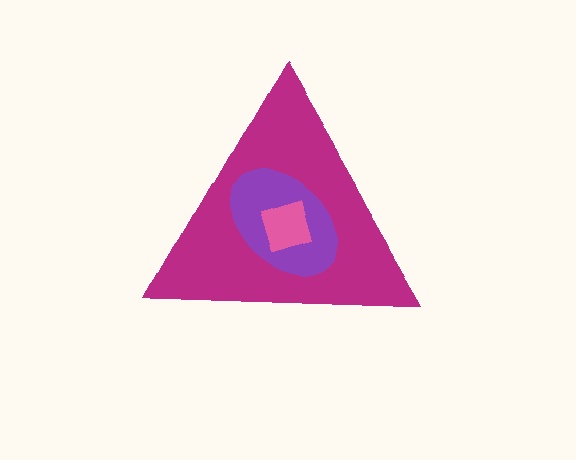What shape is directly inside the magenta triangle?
The purple ellipse.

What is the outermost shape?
The magenta triangle.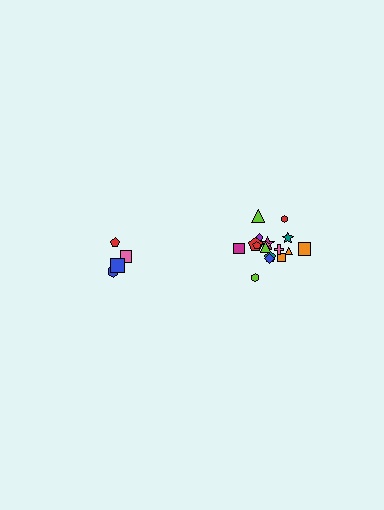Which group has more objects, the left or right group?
The right group.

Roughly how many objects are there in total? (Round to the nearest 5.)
Roughly 20 objects in total.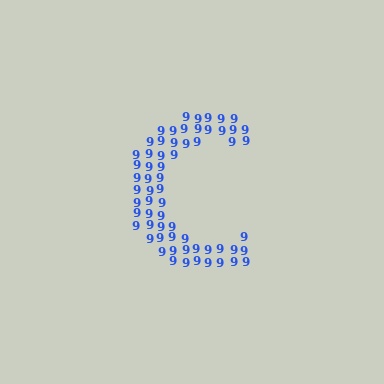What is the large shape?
The large shape is the letter C.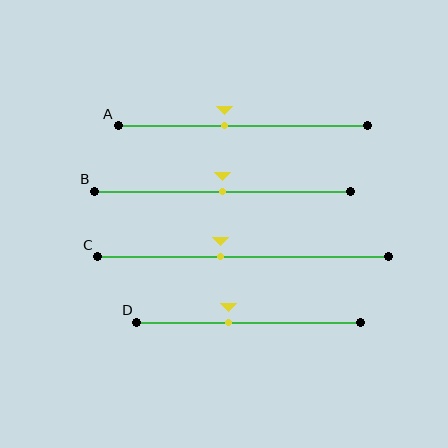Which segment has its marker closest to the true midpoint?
Segment B has its marker closest to the true midpoint.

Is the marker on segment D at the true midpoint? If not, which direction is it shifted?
No, the marker on segment D is shifted to the left by about 9% of the segment length.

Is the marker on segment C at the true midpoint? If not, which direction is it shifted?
No, the marker on segment C is shifted to the left by about 8% of the segment length.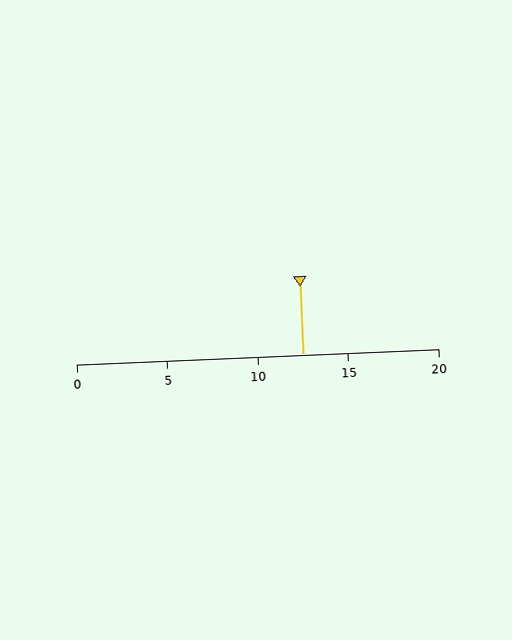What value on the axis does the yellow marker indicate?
The marker indicates approximately 12.5.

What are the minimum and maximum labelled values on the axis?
The axis runs from 0 to 20.